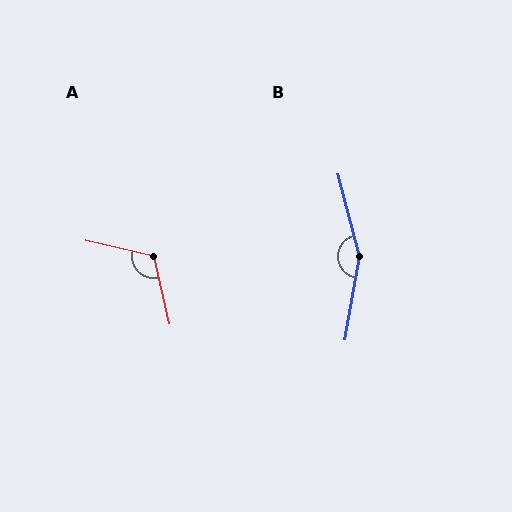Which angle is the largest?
B, at approximately 155 degrees.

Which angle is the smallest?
A, at approximately 116 degrees.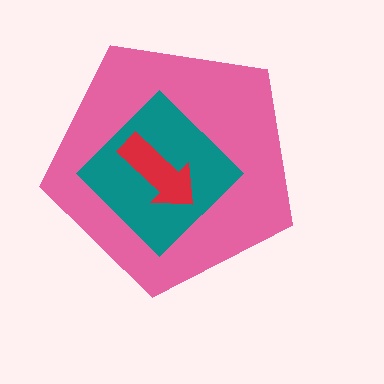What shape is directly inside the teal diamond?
The red arrow.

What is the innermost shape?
The red arrow.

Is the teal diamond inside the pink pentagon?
Yes.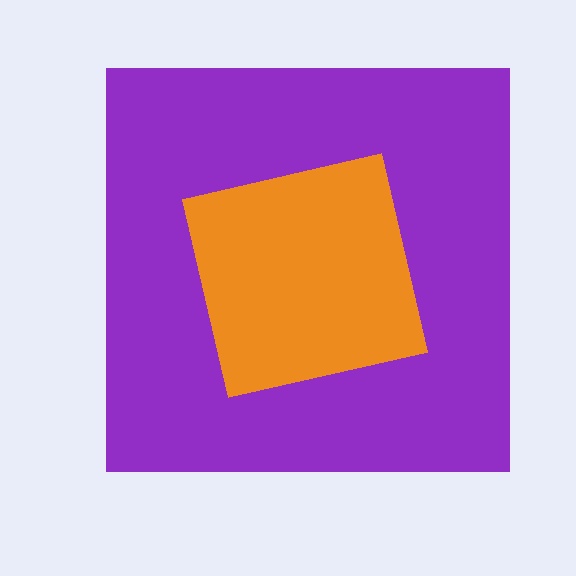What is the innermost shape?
The orange square.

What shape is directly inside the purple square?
The orange square.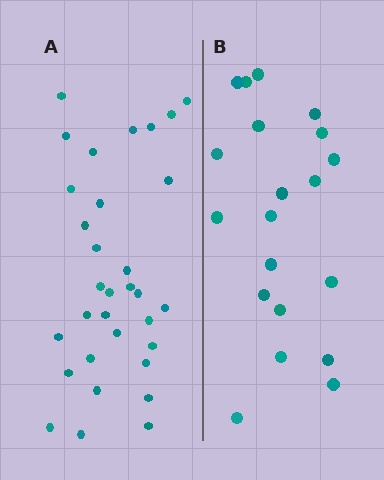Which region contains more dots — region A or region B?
Region A (the left region) has more dots.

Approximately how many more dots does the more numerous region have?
Region A has roughly 12 or so more dots than region B.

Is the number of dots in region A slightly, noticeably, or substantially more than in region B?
Region A has substantially more. The ratio is roughly 1.6 to 1.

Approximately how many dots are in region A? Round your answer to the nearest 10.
About 30 dots. (The exact count is 32, which rounds to 30.)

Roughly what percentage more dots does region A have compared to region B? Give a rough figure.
About 60% more.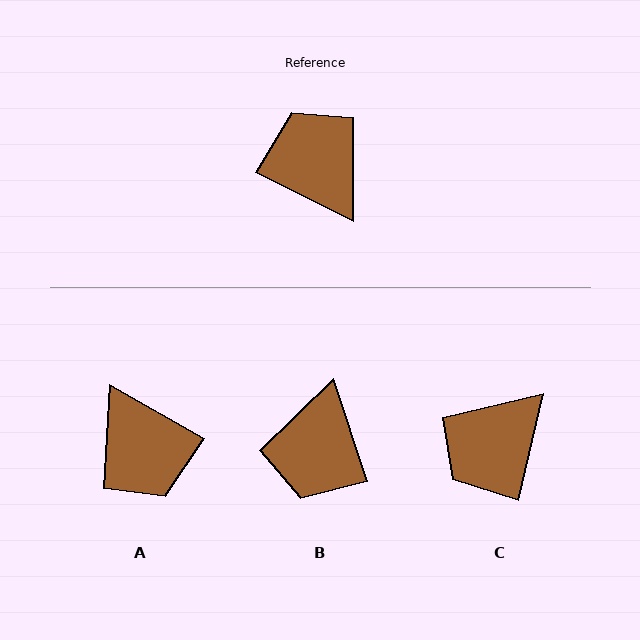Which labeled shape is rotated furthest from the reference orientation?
A, about 177 degrees away.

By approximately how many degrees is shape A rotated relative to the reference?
Approximately 177 degrees counter-clockwise.